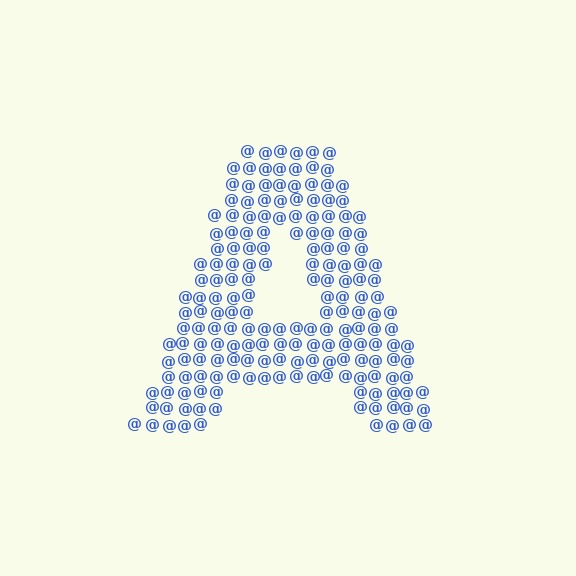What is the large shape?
The large shape is the letter A.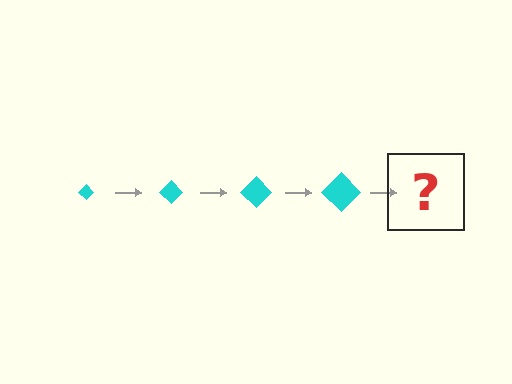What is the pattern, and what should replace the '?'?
The pattern is that the diamond gets progressively larger each step. The '?' should be a cyan diamond, larger than the previous one.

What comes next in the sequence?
The next element should be a cyan diamond, larger than the previous one.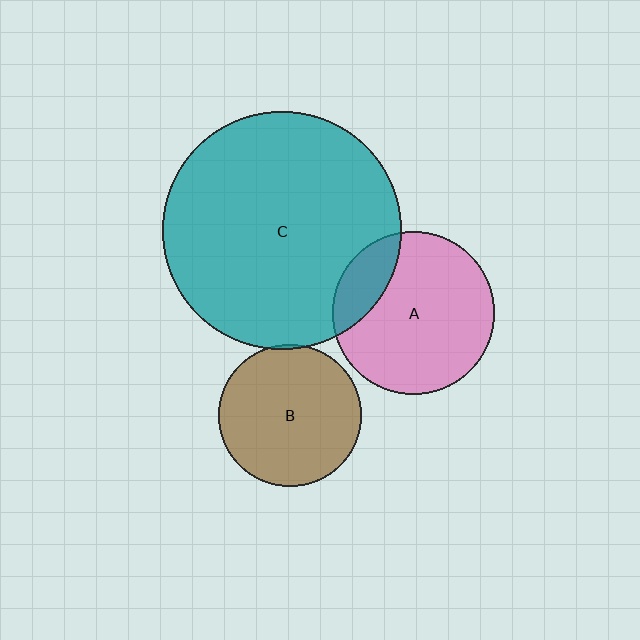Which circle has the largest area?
Circle C (teal).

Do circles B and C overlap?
Yes.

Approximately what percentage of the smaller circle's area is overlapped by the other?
Approximately 5%.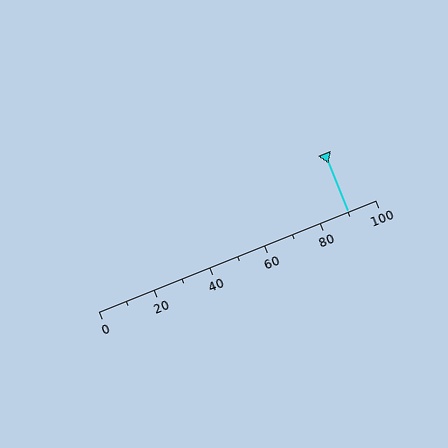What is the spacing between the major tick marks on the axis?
The major ticks are spaced 20 apart.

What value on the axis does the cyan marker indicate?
The marker indicates approximately 90.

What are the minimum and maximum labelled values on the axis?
The axis runs from 0 to 100.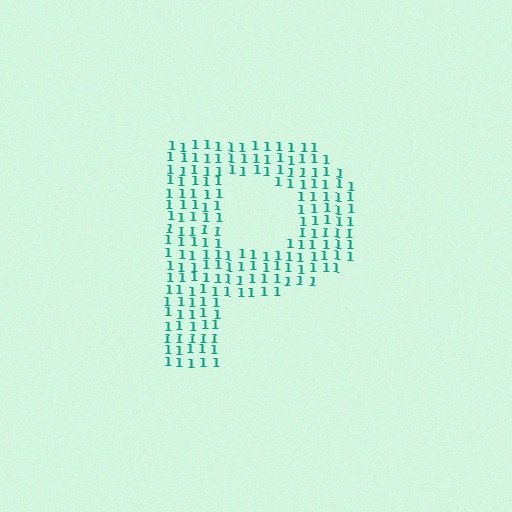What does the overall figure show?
The overall figure shows the letter P.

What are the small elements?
The small elements are digit 1's.